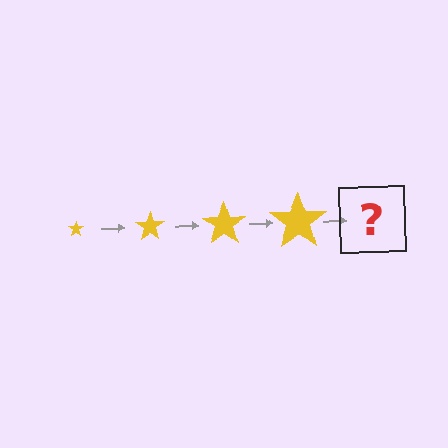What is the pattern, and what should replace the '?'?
The pattern is that the star gets progressively larger each step. The '?' should be a yellow star, larger than the previous one.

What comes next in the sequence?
The next element should be a yellow star, larger than the previous one.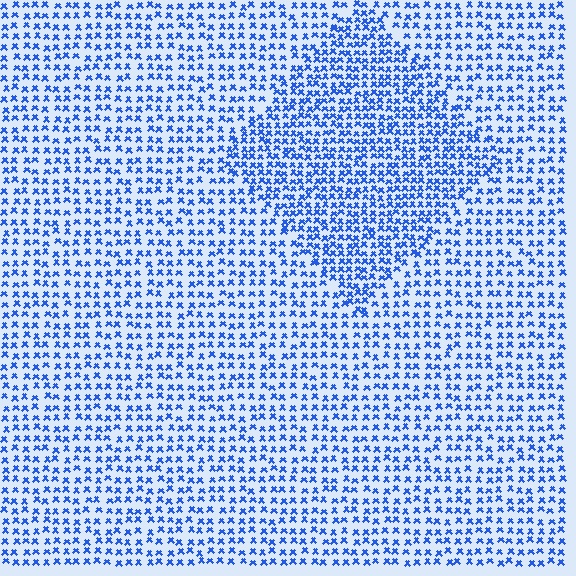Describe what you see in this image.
The image contains small blue elements arranged at two different densities. A diamond-shaped region is visible where the elements are more densely packed than the surrounding area.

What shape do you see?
I see a diamond.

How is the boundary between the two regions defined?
The boundary is defined by a change in element density (approximately 1.6x ratio). All elements are the same color, size, and shape.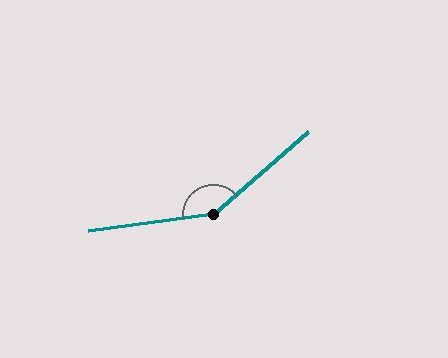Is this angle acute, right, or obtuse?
It is obtuse.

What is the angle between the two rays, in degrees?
Approximately 146 degrees.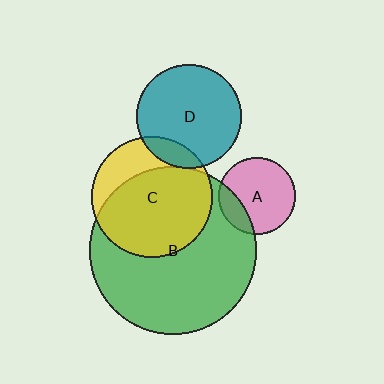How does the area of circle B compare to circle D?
Approximately 2.6 times.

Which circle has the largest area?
Circle B (green).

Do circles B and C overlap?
Yes.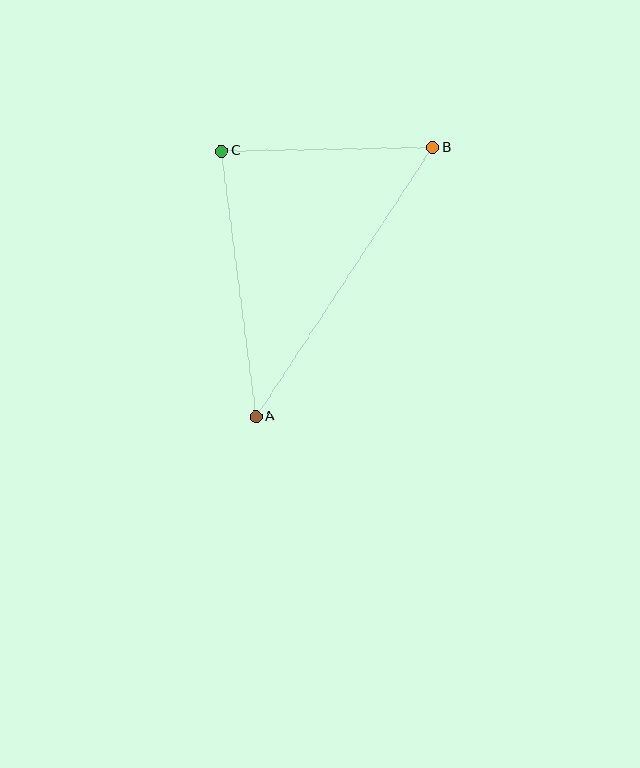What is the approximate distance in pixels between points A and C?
The distance between A and C is approximately 268 pixels.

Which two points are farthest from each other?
Points A and B are farthest from each other.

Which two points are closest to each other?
Points B and C are closest to each other.